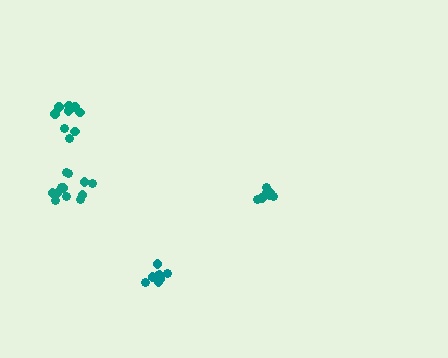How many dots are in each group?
Group 1: 8 dots, Group 2: 9 dots, Group 3: 7 dots, Group 4: 12 dots (36 total).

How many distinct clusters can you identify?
There are 4 distinct clusters.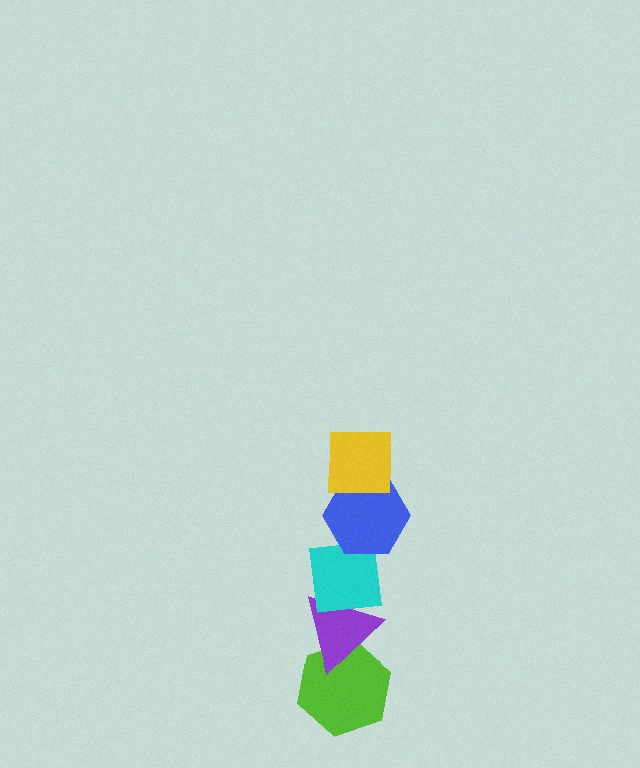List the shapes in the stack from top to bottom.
From top to bottom: the yellow square, the blue hexagon, the cyan square, the purple triangle, the lime hexagon.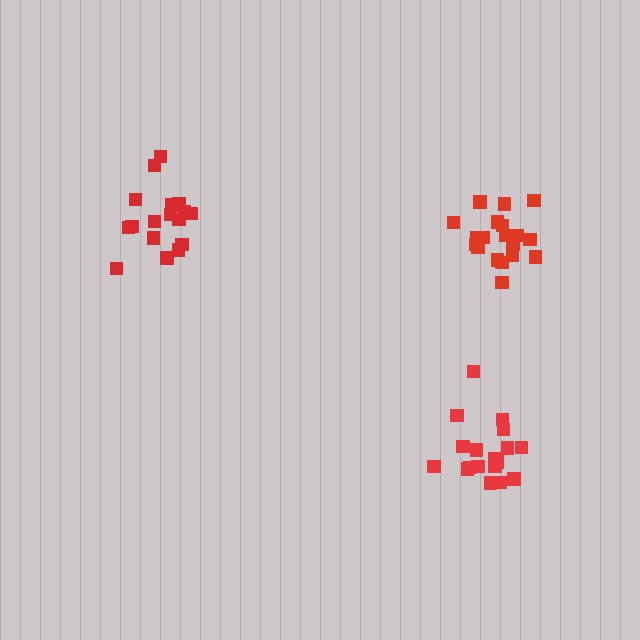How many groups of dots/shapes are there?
There are 3 groups.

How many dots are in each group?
Group 1: 17 dots, Group 2: 19 dots, Group 3: 18 dots (54 total).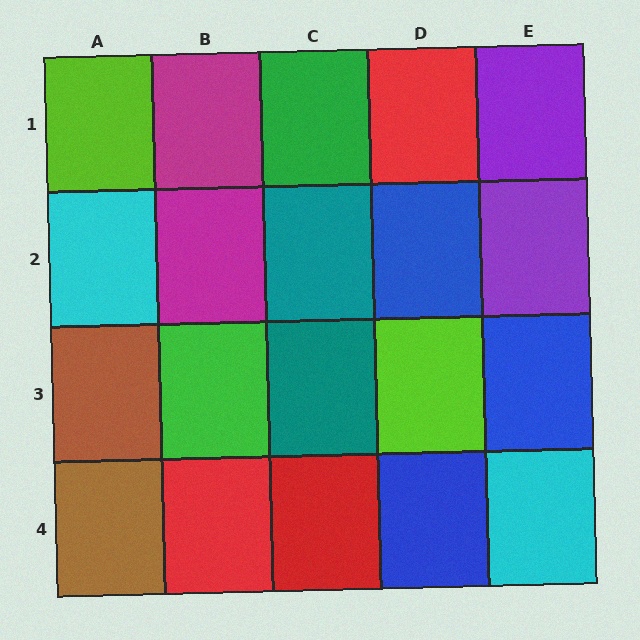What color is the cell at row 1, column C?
Green.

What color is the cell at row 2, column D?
Blue.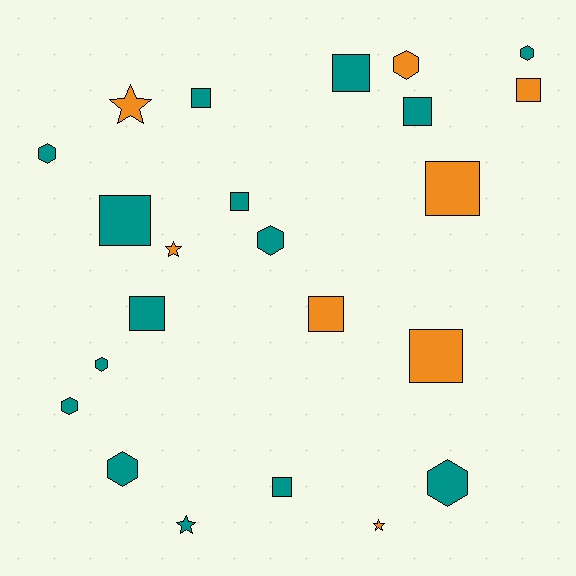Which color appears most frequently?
Teal, with 15 objects.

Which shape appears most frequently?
Square, with 11 objects.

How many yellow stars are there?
There are no yellow stars.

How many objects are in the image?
There are 23 objects.